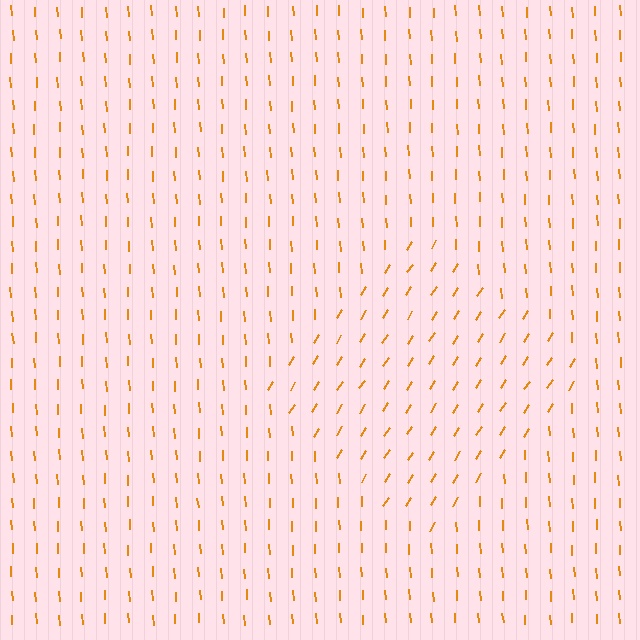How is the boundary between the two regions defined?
The boundary is defined purely by a change in line orientation (approximately 37 degrees difference). All lines are the same color and thickness.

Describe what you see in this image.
The image is filled with small orange line segments. A diamond region in the image has lines oriented differently from the surrounding lines, creating a visible texture boundary.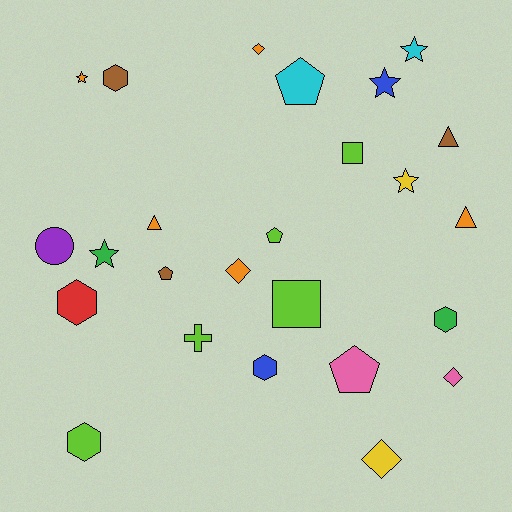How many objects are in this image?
There are 25 objects.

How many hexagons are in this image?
There are 5 hexagons.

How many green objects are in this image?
There are 2 green objects.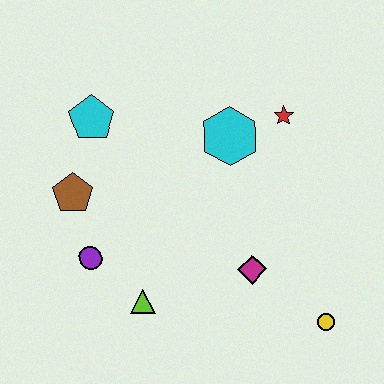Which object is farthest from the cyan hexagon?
The yellow circle is farthest from the cyan hexagon.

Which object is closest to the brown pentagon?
The purple circle is closest to the brown pentagon.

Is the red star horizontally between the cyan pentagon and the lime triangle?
No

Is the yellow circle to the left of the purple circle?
No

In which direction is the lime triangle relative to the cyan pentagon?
The lime triangle is below the cyan pentagon.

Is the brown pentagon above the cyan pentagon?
No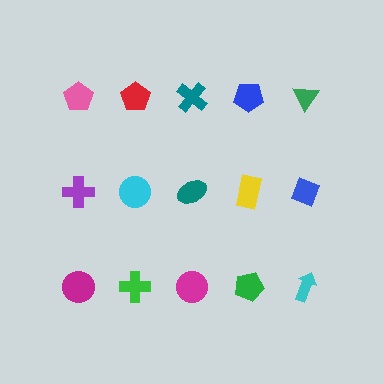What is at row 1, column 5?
A green triangle.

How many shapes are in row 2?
5 shapes.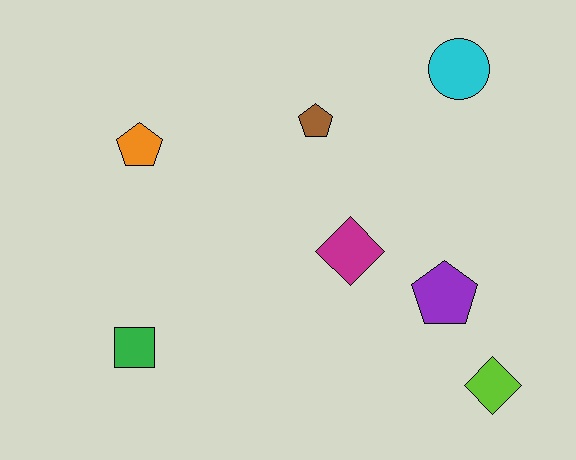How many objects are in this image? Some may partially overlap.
There are 7 objects.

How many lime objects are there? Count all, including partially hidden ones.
There is 1 lime object.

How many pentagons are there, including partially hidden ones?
There are 3 pentagons.